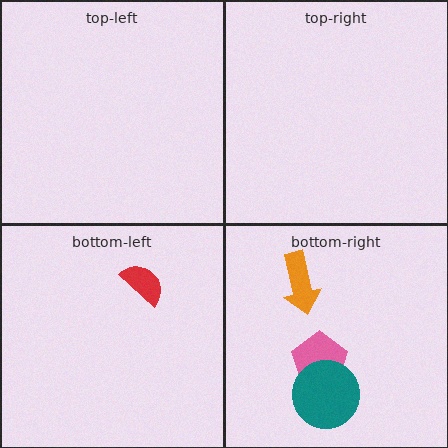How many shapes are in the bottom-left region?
1.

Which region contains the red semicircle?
The bottom-left region.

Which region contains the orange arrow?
The bottom-right region.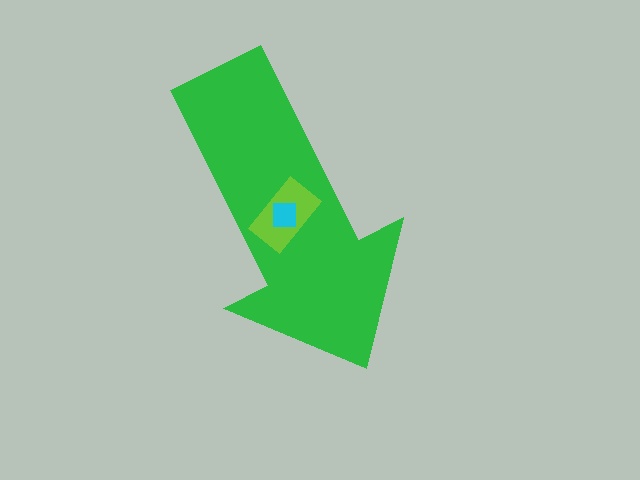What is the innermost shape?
The cyan square.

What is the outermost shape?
The green arrow.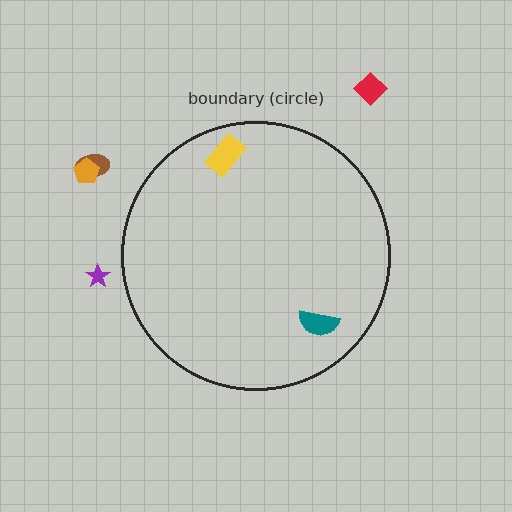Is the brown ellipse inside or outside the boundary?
Outside.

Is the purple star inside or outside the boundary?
Outside.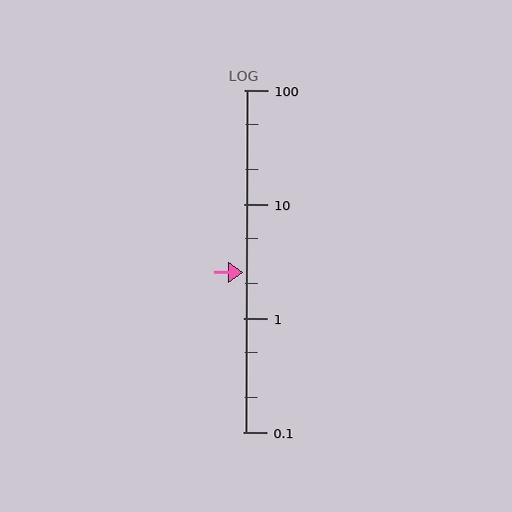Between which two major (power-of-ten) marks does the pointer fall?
The pointer is between 1 and 10.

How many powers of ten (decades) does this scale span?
The scale spans 3 decades, from 0.1 to 100.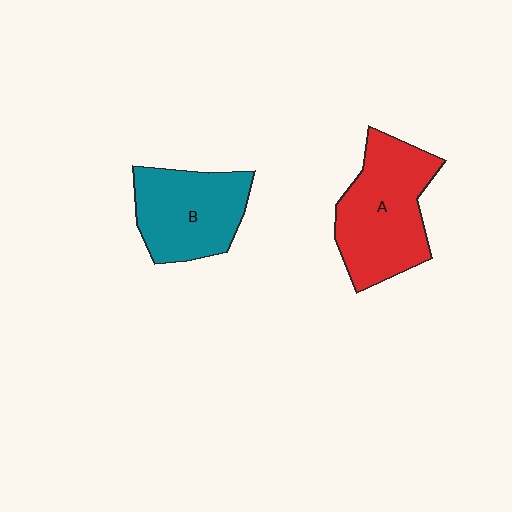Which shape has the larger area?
Shape A (red).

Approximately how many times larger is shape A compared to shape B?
Approximately 1.2 times.